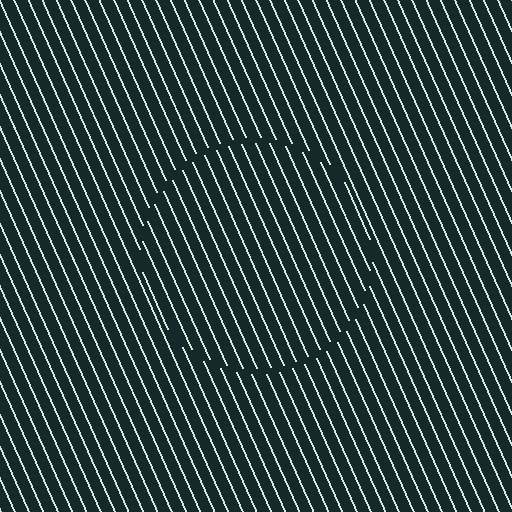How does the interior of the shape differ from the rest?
The interior of the shape contains the same grating, shifted by half a period — the contour is defined by the phase discontinuity where line-ends from the inner and outer gratings abut.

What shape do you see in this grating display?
An illusory circle. The interior of the shape contains the same grating, shifted by half a period — the contour is defined by the phase discontinuity where line-ends from the inner and outer gratings abut.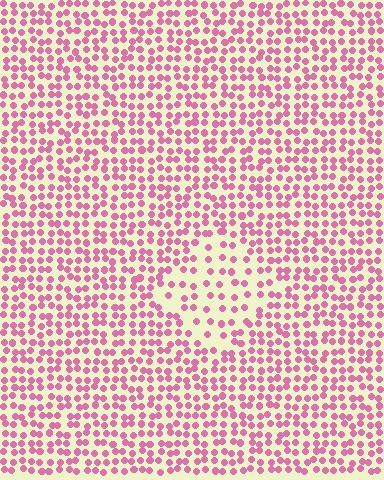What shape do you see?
I see a diamond.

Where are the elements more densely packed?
The elements are more densely packed outside the diamond boundary.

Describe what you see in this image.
The image contains small pink elements arranged at two different densities. A diamond-shaped region is visible where the elements are less densely packed than the surrounding area.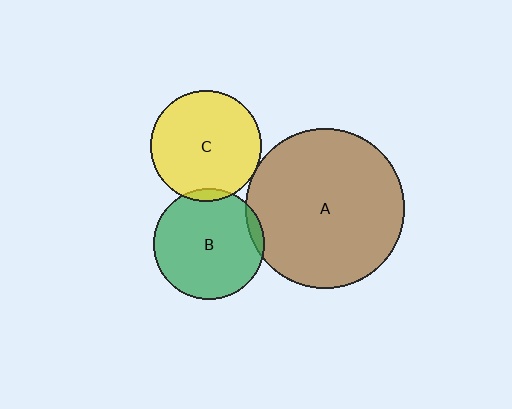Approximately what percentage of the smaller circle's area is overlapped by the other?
Approximately 5%.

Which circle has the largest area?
Circle A (brown).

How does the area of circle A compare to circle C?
Approximately 2.1 times.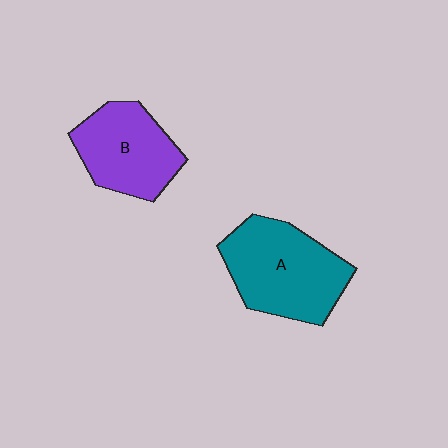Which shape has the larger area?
Shape A (teal).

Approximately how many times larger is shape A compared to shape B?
Approximately 1.3 times.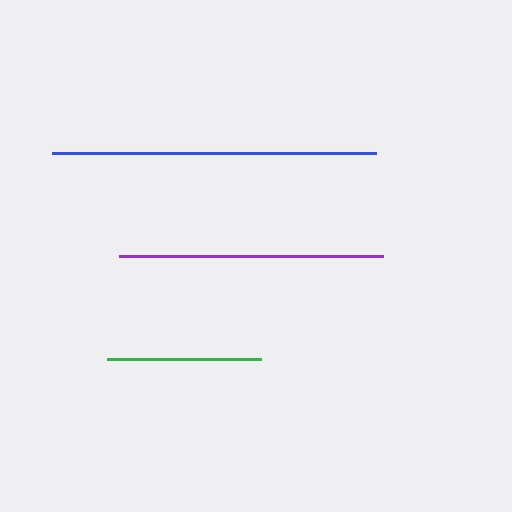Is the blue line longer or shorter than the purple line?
The blue line is longer than the purple line.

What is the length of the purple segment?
The purple segment is approximately 264 pixels long.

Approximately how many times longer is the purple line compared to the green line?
The purple line is approximately 1.7 times the length of the green line.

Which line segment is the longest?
The blue line is the longest at approximately 324 pixels.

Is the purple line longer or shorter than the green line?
The purple line is longer than the green line.